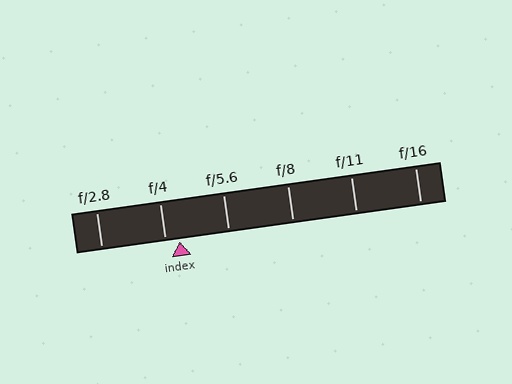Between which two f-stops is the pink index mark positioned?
The index mark is between f/4 and f/5.6.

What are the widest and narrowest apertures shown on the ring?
The widest aperture shown is f/2.8 and the narrowest is f/16.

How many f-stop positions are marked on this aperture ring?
There are 6 f-stop positions marked.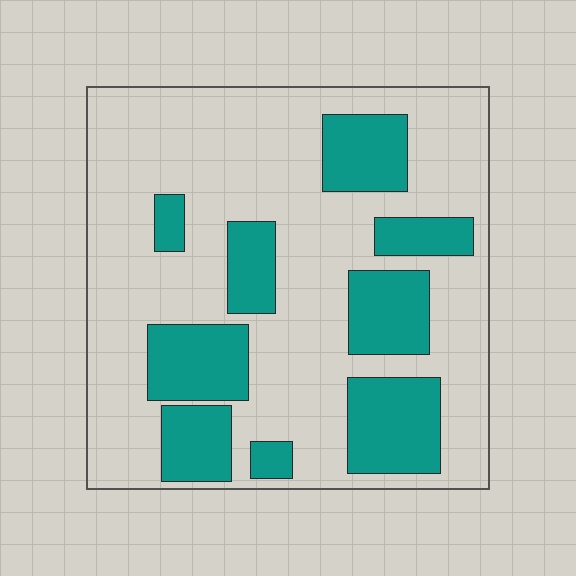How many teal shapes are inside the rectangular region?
9.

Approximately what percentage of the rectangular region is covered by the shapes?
Approximately 30%.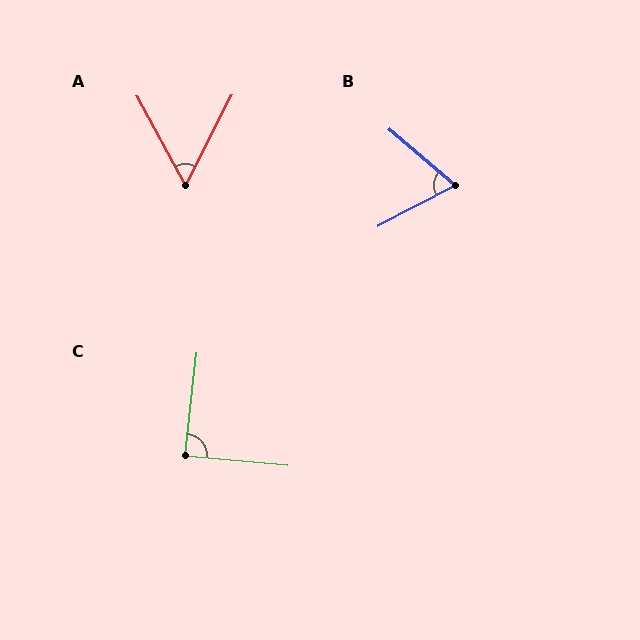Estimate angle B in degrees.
Approximately 68 degrees.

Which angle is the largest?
C, at approximately 89 degrees.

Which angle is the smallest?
A, at approximately 56 degrees.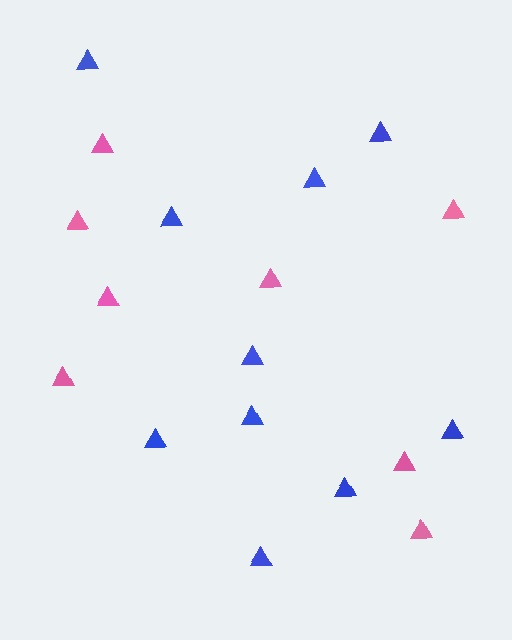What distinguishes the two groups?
There are 2 groups: one group of blue triangles (10) and one group of pink triangles (8).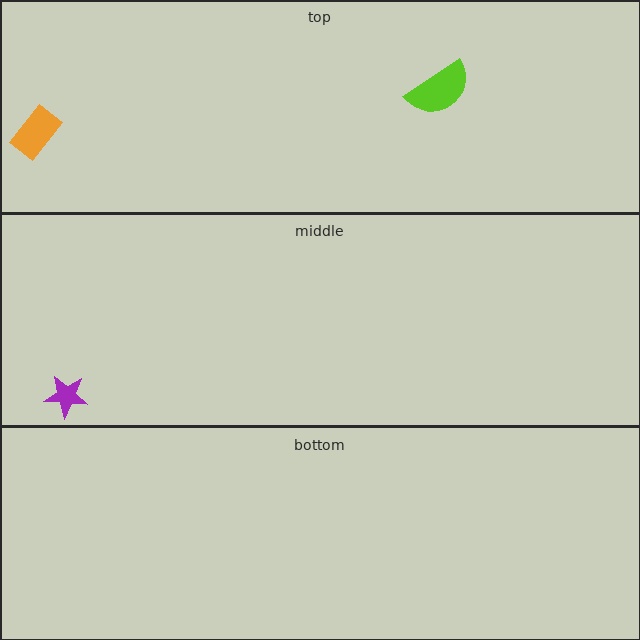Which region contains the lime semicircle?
The top region.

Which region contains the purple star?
The middle region.